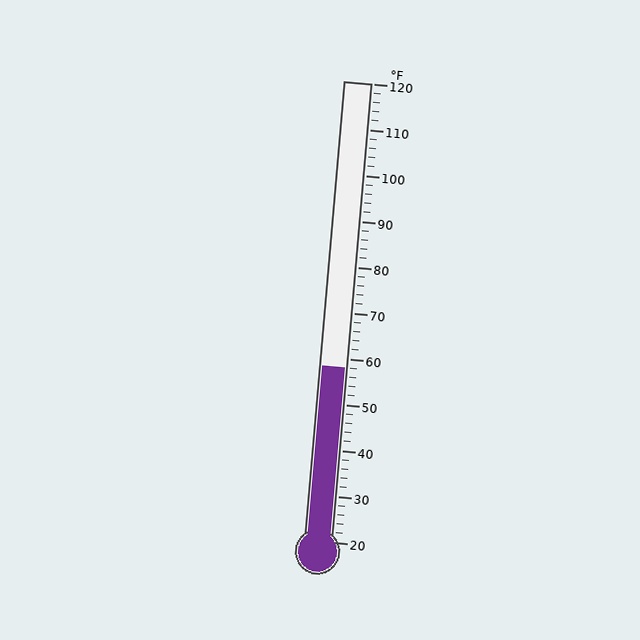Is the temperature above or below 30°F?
The temperature is above 30°F.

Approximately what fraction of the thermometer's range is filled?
The thermometer is filled to approximately 40% of its range.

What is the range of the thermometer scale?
The thermometer scale ranges from 20°F to 120°F.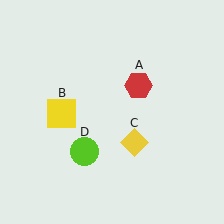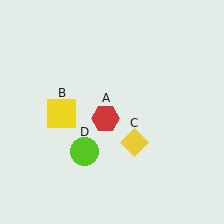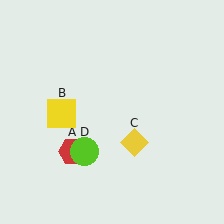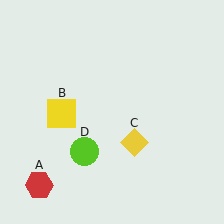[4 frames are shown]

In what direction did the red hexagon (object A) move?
The red hexagon (object A) moved down and to the left.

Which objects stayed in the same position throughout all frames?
Yellow square (object B) and yellow diamond (object C) and lime circle (object D) remained stationary.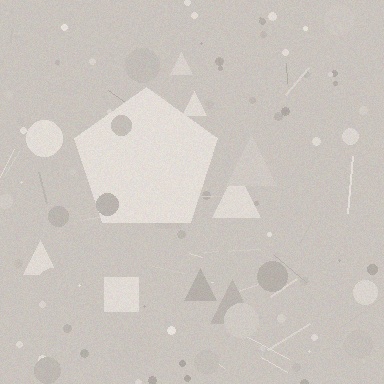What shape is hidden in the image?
A pentagon is hidden in the image.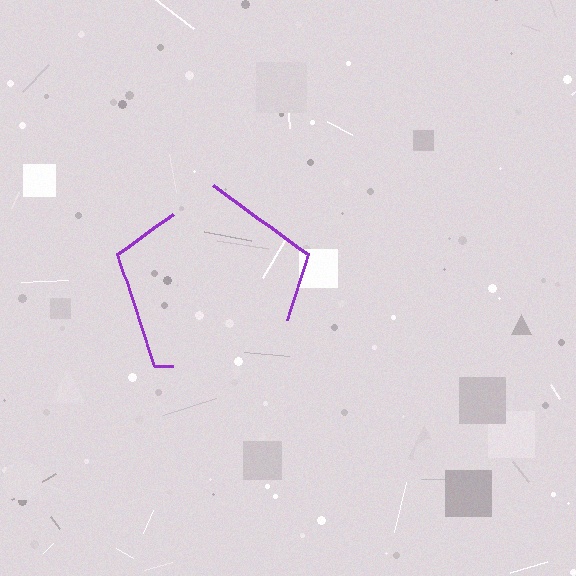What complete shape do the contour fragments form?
The contour fragments form a pentagon.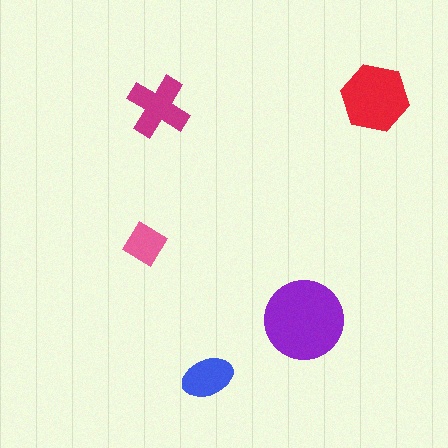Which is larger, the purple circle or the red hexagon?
The purple circle.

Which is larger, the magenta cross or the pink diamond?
The magenta cross.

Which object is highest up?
The red hexagon is topmost.